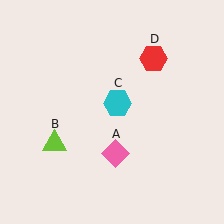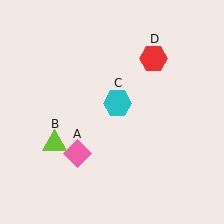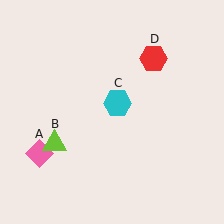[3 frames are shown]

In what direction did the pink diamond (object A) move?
The pink diamond (object A) moved left.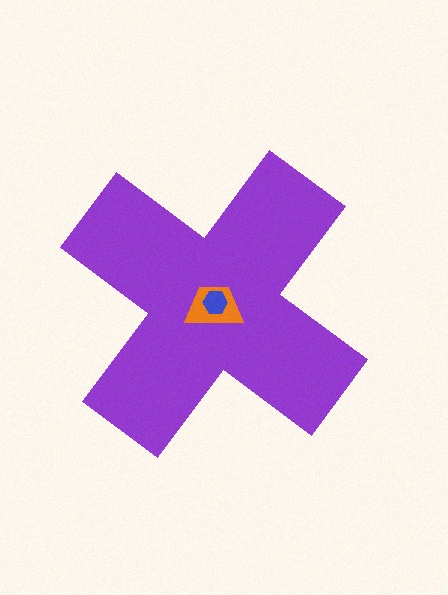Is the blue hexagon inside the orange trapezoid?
Yes.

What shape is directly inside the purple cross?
The orange trapezoid.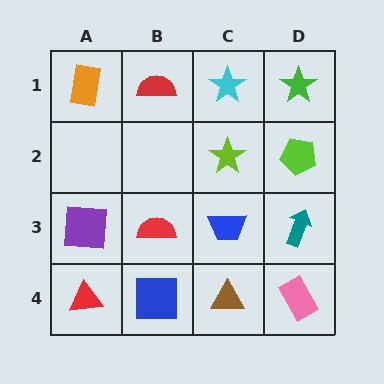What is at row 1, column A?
An orange rectangle.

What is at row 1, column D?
A green star.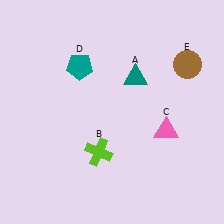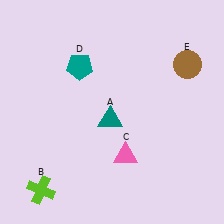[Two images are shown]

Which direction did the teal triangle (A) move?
The teal triangle (A) moved down.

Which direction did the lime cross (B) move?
The lime cross (B) moved left.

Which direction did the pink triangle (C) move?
The pink triangle (C) moved left.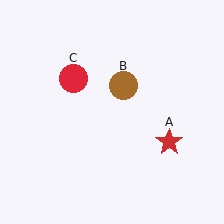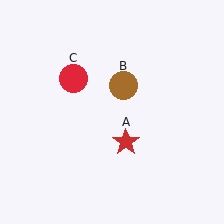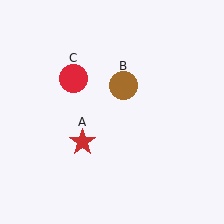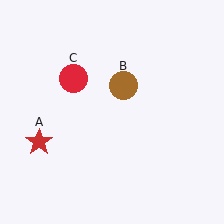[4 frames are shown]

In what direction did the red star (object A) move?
The red star (object A) moved left.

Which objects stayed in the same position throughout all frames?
Brown circle (object B) and red circle (object C) remained stationary.